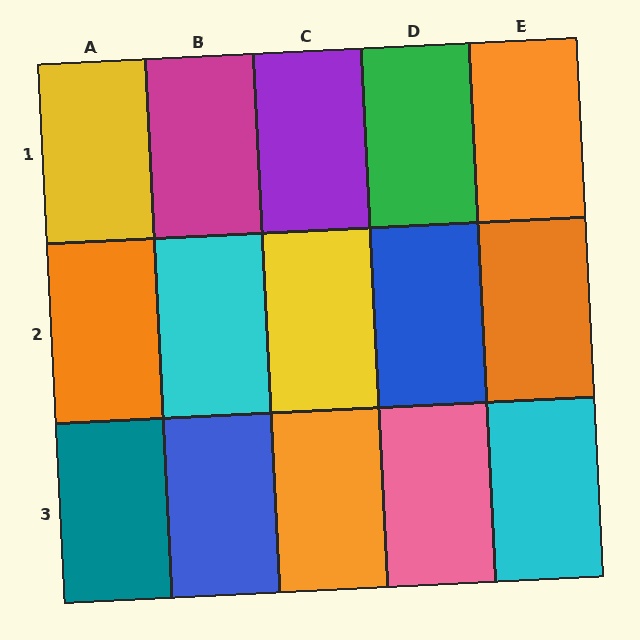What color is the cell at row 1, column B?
Magenta.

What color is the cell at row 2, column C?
Yellow.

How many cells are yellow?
2 cells are yellow.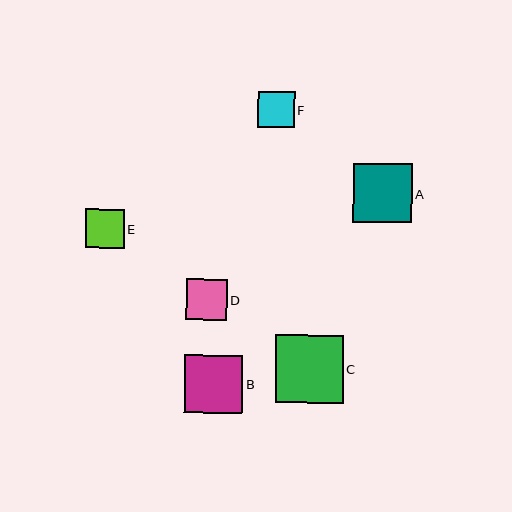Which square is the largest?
Square C is the largest with a size of approximately 67 pixels.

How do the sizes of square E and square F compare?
Square E and square F are approximately the same size.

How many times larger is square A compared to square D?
Square A is approximately 1.4 times the size of square D.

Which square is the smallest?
Square F is the smallest with a size of approximately 36 pixels.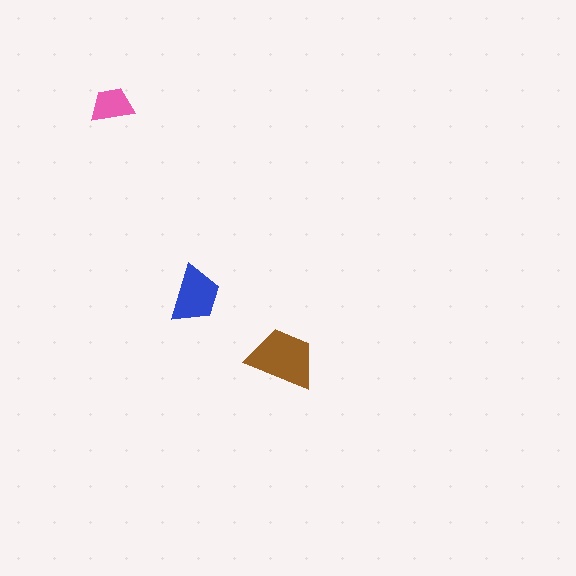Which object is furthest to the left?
The pink trapezoid is leftmost.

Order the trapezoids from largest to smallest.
the brown one, the blue one, the pink one.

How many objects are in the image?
There are 3 objects in the image.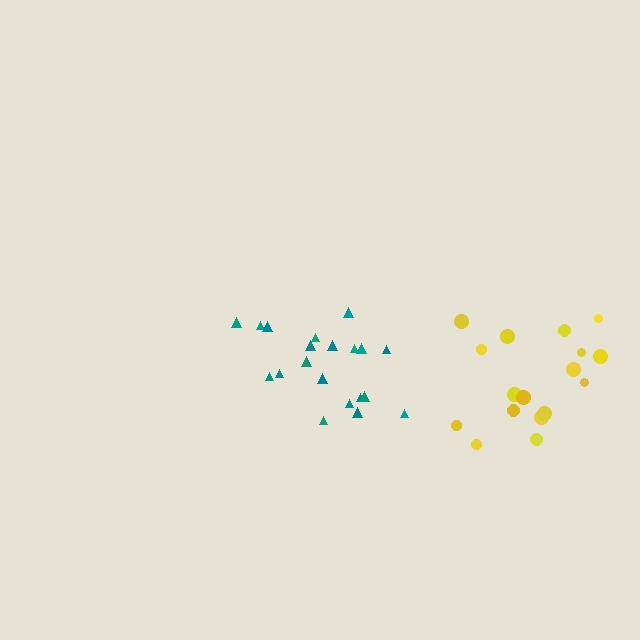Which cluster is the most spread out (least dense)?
Yellow.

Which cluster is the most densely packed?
Teal.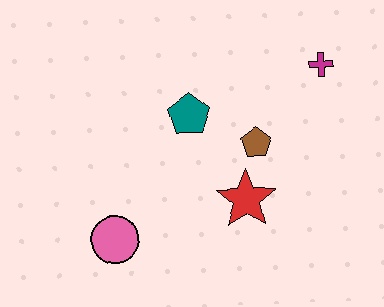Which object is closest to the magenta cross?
The brown pentagon is closest to the magenta cross.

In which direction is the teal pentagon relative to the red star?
The teal pentagon is above the red star.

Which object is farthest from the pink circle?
The magenta cross is farthest from the pink circle.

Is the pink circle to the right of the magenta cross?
No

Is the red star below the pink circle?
No